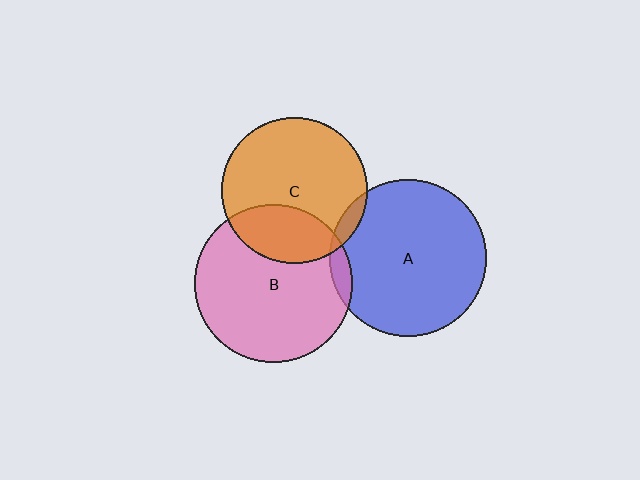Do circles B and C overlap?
Yes.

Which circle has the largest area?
Circle B (pink).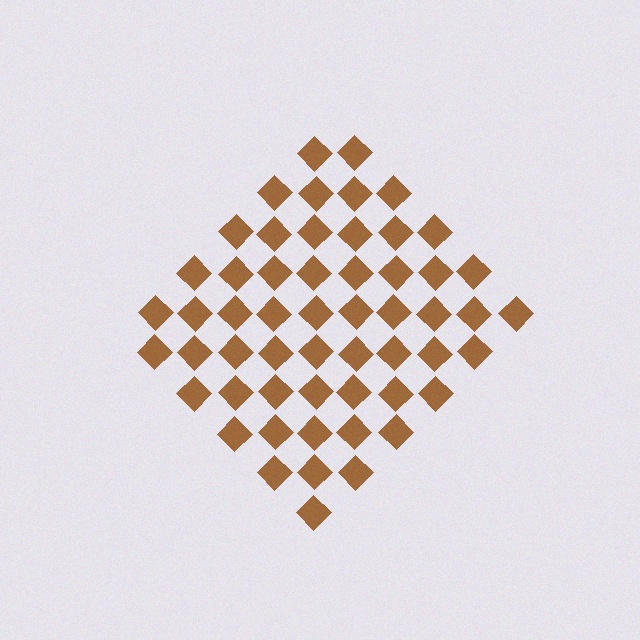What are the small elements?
The small elements are diamonds.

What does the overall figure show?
The overall figure shows a diamond.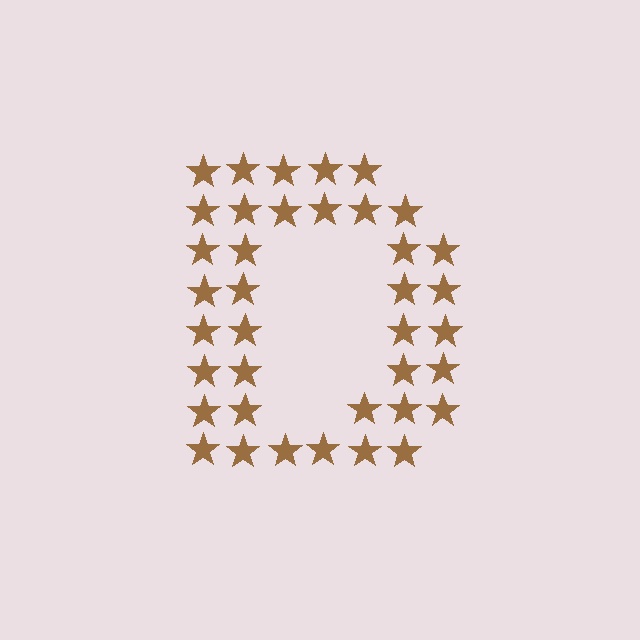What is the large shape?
The large shape is the letter D.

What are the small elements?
The small elements are stars.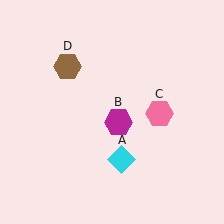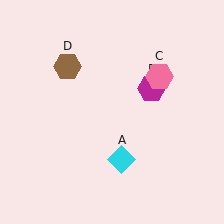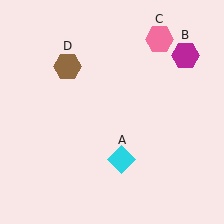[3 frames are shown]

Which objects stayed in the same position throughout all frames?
Cyan diamond (object A) and brown hexagon (object D) remained stationary.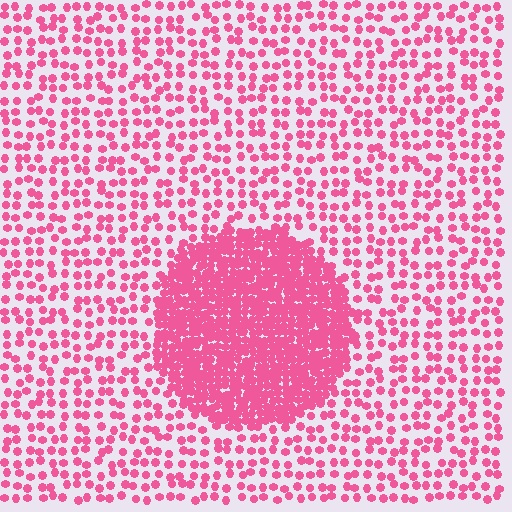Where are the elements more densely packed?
The elements are more densely packed inside the circle boundary.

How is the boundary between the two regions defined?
The boundary is defined by a change in element density (approximately 3.0x ratio). All elements are the same color, size, and shape.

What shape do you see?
I see a circle.